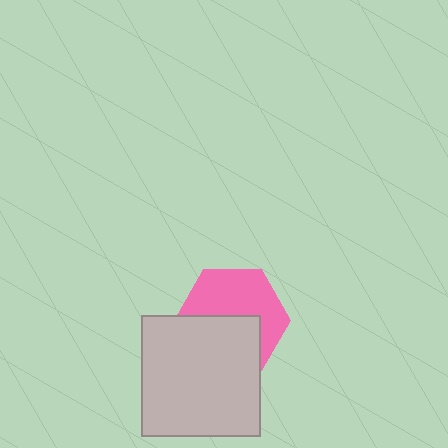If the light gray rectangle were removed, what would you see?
You would see the complete pink hexagon.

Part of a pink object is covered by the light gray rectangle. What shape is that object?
It is a hexagon.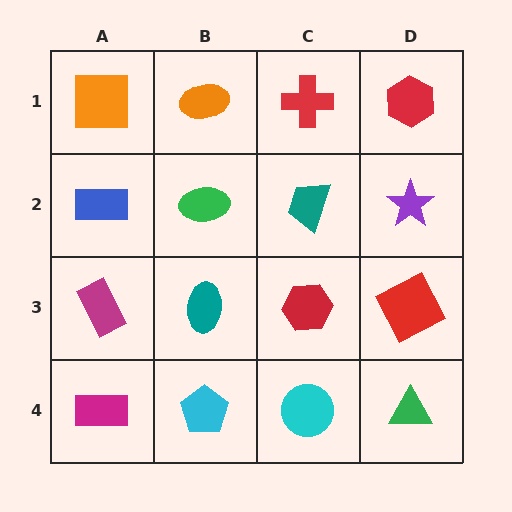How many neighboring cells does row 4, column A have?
2.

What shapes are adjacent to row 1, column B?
A green ellipse (row 2, column B), an orange square (row 1, column A), a red cross (row 1, column C).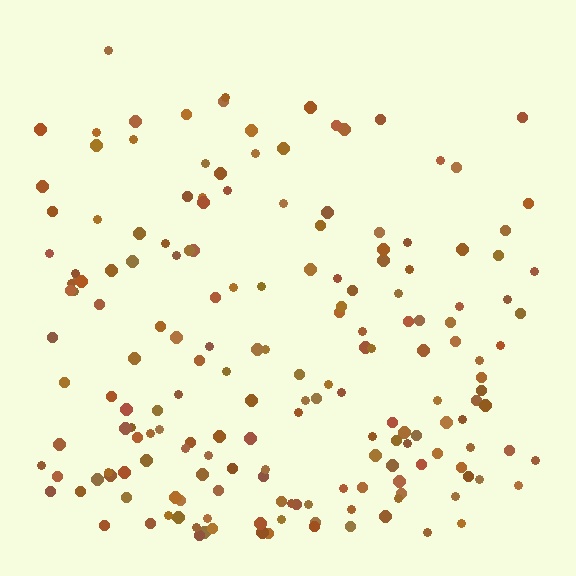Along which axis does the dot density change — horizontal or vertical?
Vertical.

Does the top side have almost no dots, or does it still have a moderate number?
Still a moderate number, just noticeably fewer than the bottom.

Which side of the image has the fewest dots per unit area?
The top.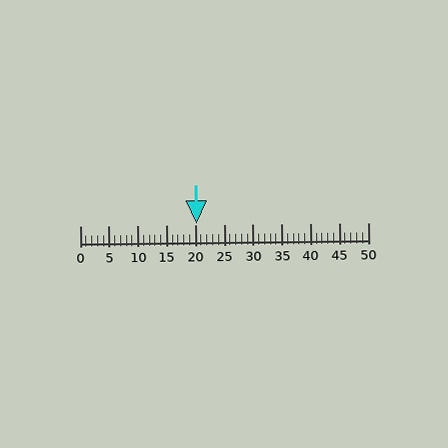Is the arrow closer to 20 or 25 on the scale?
The arrow is closer to 20.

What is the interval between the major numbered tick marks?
The major tick marks are spaced 5 units apart.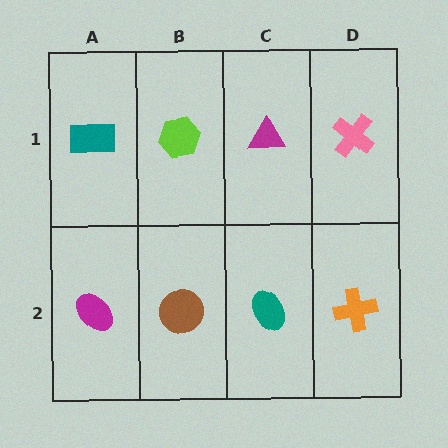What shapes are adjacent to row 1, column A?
A magenta ellipse (row 2, column A), a lime hexagon (row 1, column B).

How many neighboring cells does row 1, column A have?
2.